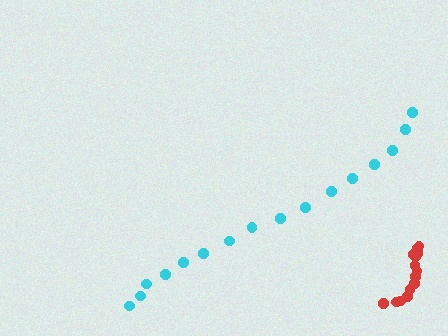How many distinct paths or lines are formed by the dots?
There are 2 distinct paths.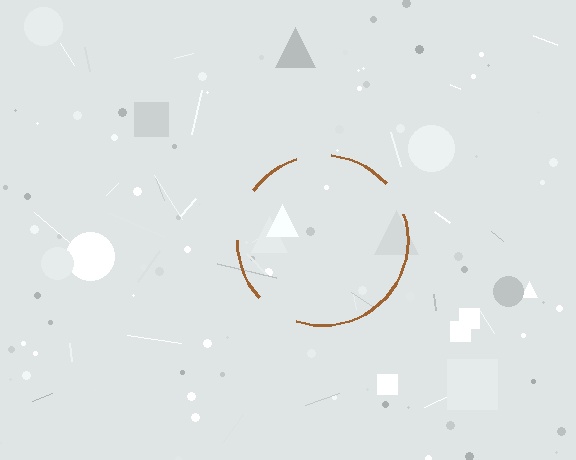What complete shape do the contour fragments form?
The contour fragments form a circle.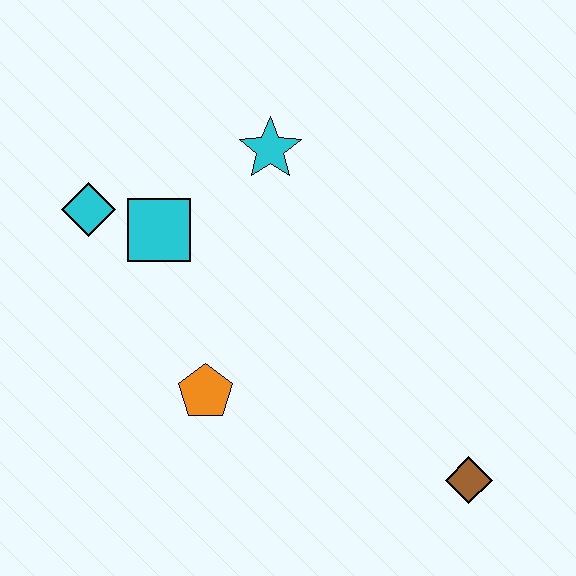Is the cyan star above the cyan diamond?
Yes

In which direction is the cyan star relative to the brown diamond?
The cyan star is above the brown diamond.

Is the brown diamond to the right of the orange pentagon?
Yes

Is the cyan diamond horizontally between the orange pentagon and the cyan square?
No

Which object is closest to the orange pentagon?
The cyan square is closest to the orange pentagon.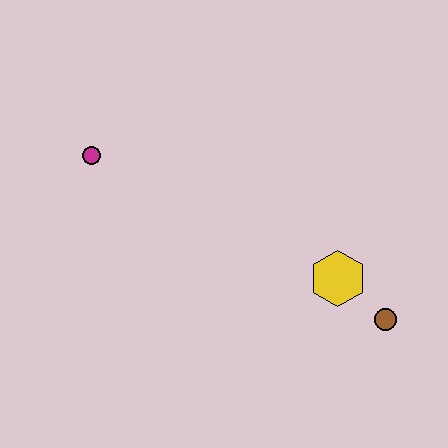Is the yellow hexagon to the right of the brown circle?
No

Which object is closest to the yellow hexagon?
The brown circle is closest to the yellow hexagon.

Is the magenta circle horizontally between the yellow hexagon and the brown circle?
No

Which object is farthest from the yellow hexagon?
The magenta circle is farthest from the yellow hexagon.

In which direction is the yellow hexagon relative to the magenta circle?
The yellow hexagon is to the right of the magenta circle.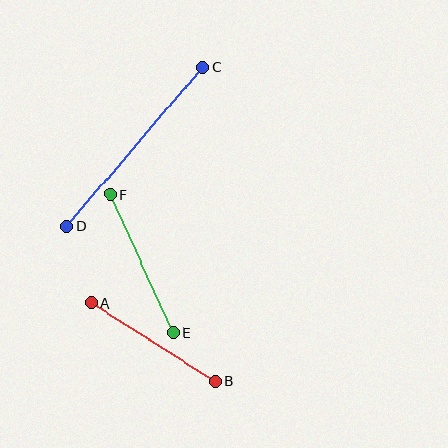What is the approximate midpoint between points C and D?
The midpoint is at approximately (135, 147) pixels.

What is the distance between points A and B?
The distance is approximately 146 pixels.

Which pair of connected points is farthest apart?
Points C and D are farthest apart.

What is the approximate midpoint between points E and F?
The midpoint is at approximately (142, 263) pixels.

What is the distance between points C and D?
The distance is approximately 209 pixels.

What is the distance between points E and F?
The distance is approximately 152 pixels.